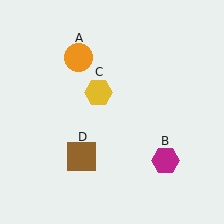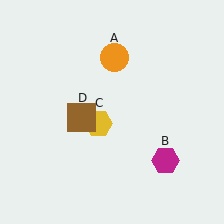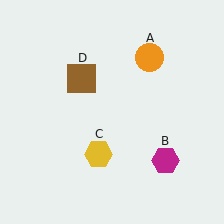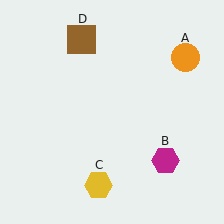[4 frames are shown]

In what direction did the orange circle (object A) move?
The orange circle (object A) moved right.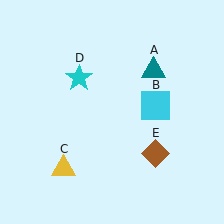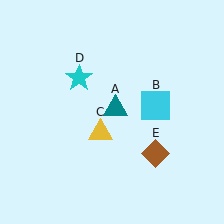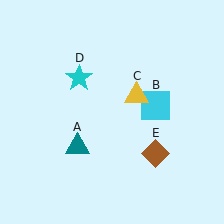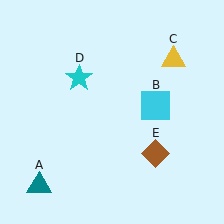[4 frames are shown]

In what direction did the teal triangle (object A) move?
The teal triangle (object A) moved down and to the left.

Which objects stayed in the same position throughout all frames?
Cyan square (object B) and cyan star (object D) and brown diamond (object E) remained stationary.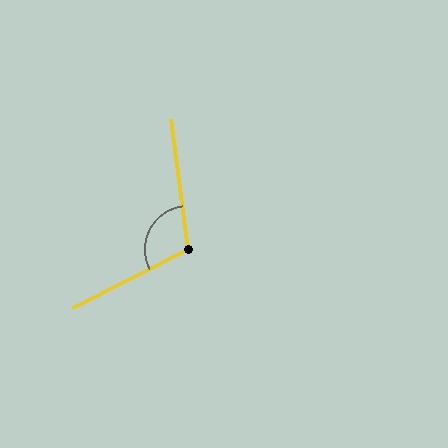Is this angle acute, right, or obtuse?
It is obtuse.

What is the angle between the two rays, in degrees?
Approximately 110 degrees.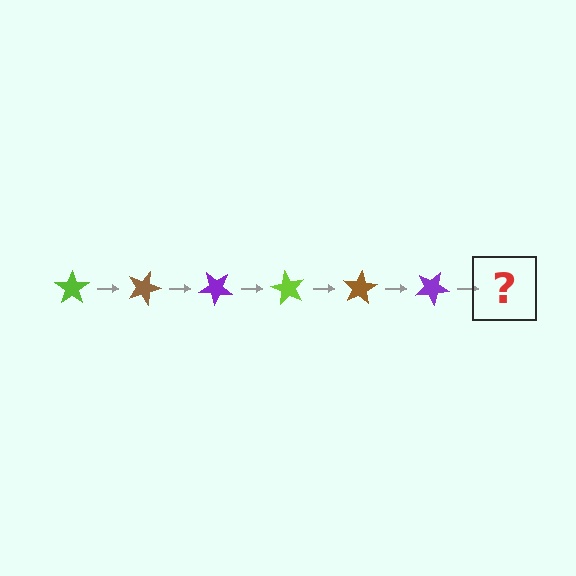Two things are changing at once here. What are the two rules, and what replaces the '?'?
The two rules are that it rotates 20 degrees each step and the color cycles through lime, brown, and purple. The '?' should be a lime star, rotated 120 degrees from the start.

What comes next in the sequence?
The next element should be a lime star, rotated 120 degrees from the start.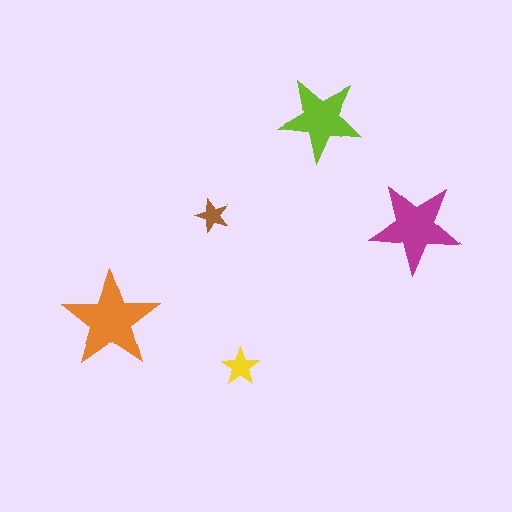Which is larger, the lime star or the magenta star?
The magenta one.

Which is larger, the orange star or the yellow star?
The orange one.